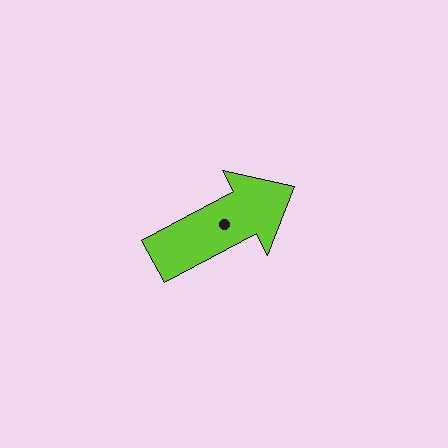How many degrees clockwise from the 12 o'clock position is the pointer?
Approximately 62 degrees.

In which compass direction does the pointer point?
Northeast.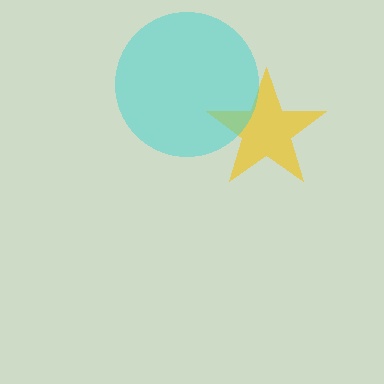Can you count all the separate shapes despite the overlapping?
Yes, there are 2 separate shapes.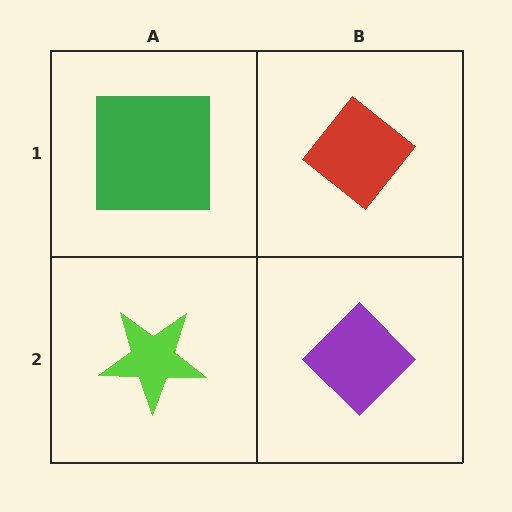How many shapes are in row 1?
2 shapes.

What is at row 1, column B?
A red diamond.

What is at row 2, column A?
A lime star.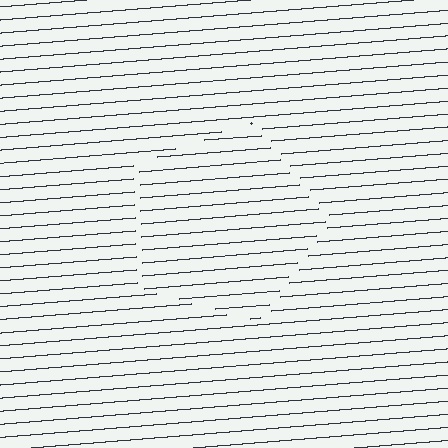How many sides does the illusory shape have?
5 sides — the line-ends trace a pentagon.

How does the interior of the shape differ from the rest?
The interior of the shape contains the same grating, shifted by half a period — the contour is defined by the phase discontinuity where line-ends from the inner and outer gratings abut.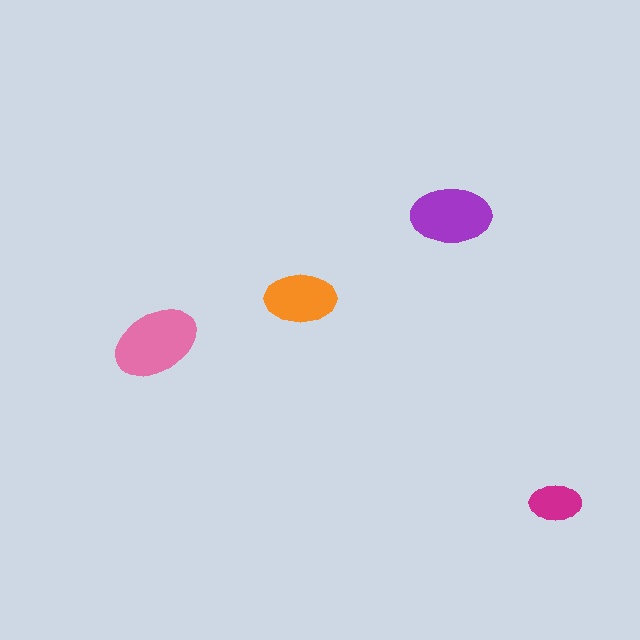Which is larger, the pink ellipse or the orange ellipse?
The pink one.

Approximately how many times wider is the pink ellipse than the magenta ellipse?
About 1.5 times wider.